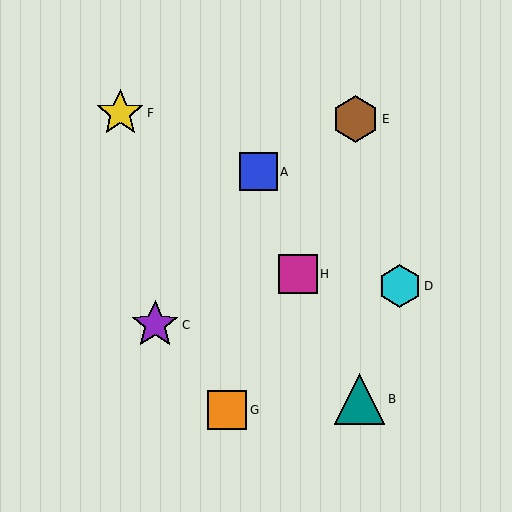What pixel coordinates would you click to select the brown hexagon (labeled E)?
Click at (355, 119) to select the brown hexagon E.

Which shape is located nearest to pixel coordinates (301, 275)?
The magenta square (labeled H) at (298, 274) is nearest to that location.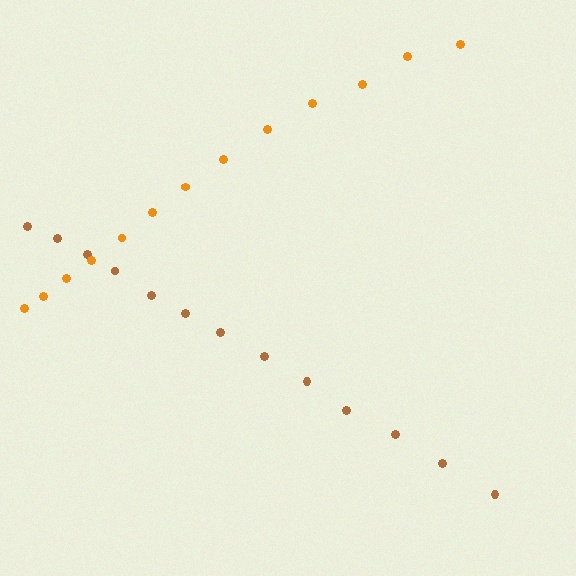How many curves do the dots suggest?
There are 2 distinct paths.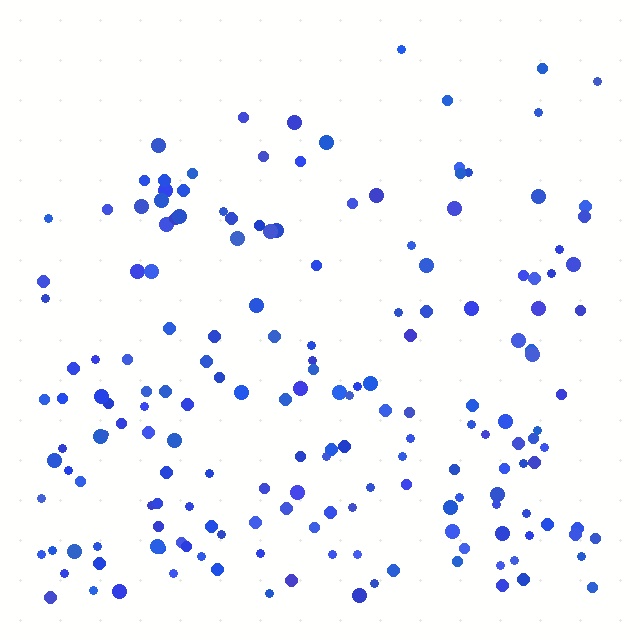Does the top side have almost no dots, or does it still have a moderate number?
Still a moderate number, just noticeably fewer than the bottom.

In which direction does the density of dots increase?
From top to bottom, with the bottom side densest.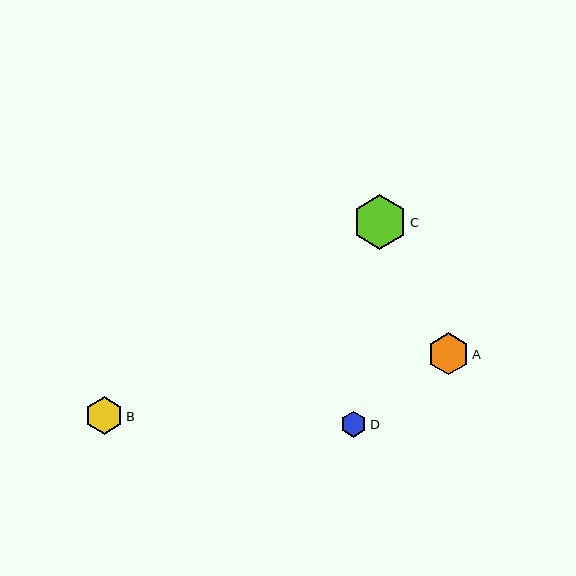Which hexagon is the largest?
Hexagon C is the largest with a size of approximately 55 pixels.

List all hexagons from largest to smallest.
From largest to smallest: C, A, B, D.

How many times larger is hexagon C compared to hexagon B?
Hexagon C is approximately 1.4 times the size of hexagon B.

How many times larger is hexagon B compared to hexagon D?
Hexagon B is approximately 1.4 times the size of hexagon D.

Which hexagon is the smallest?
Hexagon D is the smallest with a size of approximately 26 pixels.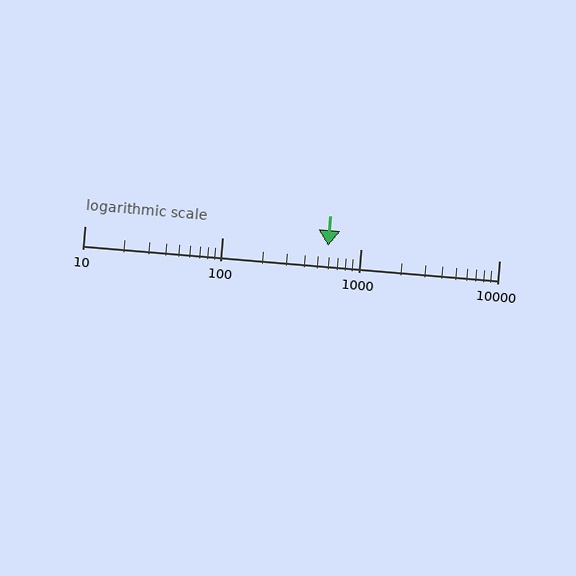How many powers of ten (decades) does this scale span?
The scale spans 3 decades, from 10 to 10000.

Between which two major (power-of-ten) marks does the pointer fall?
The pointer is between 100 and 1000.